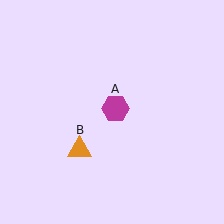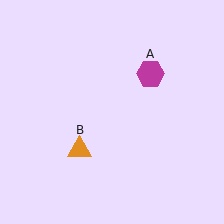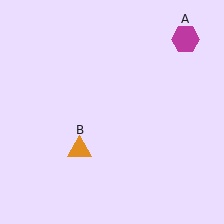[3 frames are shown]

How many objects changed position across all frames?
1 object changed position: magenta hexagon (object A).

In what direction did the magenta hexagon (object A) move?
The magenta hexagon (object A) moved up and to the right.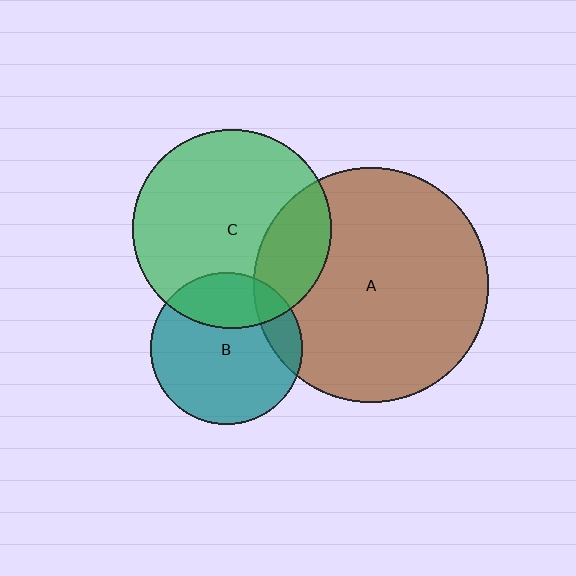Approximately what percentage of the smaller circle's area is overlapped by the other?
Approximately 25%.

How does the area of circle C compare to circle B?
Approximately 1.7 times.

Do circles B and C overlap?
Yes.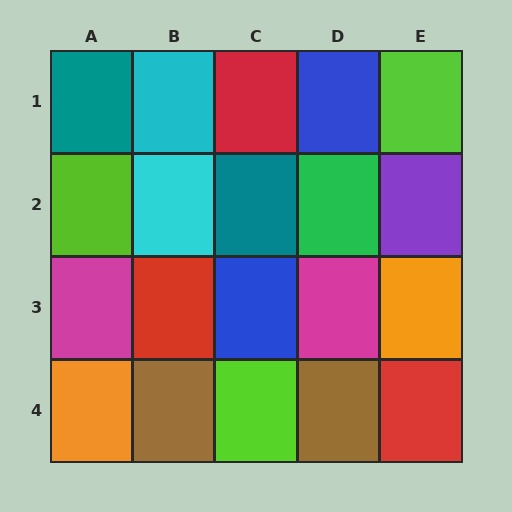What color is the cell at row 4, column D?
Brown.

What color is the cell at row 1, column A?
Teal.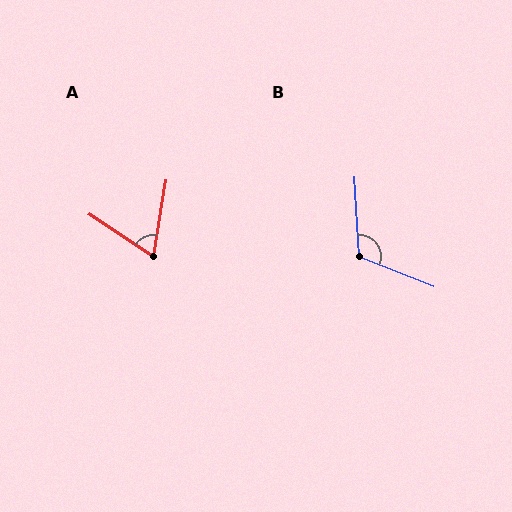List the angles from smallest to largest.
A (66°), B (115°).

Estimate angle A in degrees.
Approximately 66 degrees.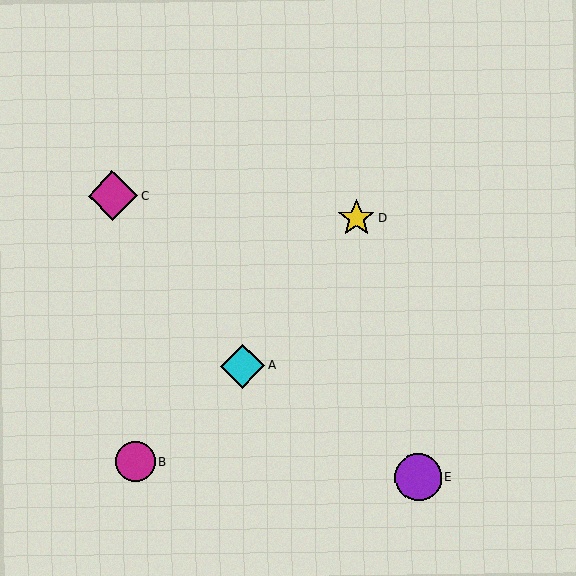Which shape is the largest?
The magenta diamond (labeled C) is the largest.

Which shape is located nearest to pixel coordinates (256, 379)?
The cyan diamond (labeled A) at (242, 366) is nearest to that location.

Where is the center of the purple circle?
The center of the purple circle is at (418, 478).